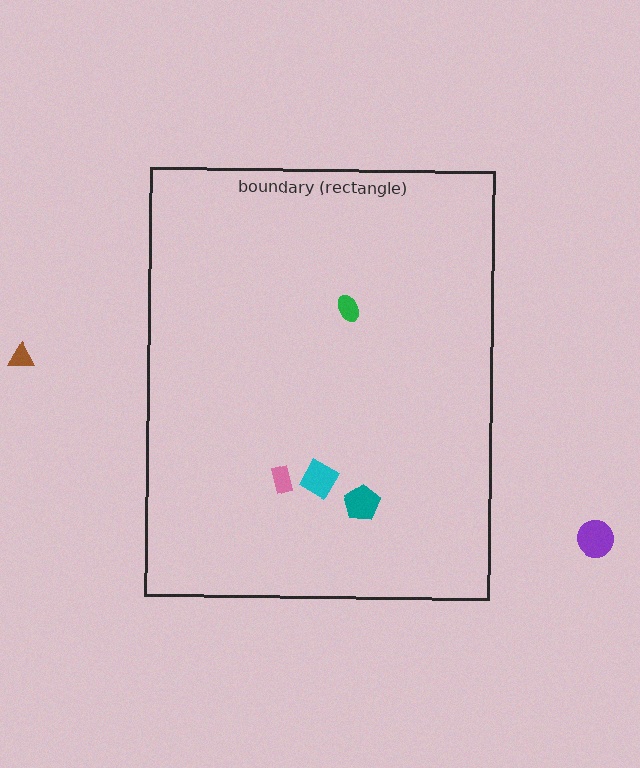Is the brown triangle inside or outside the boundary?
Outside.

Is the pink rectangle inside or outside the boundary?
Inside.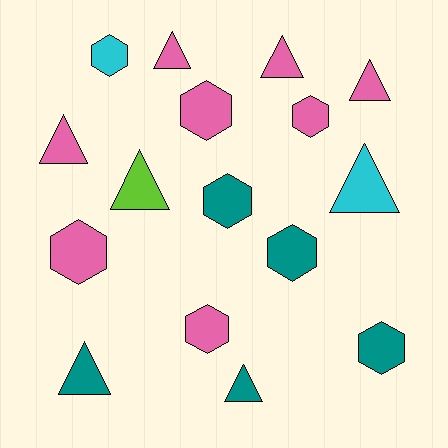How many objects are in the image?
There are 16 objects.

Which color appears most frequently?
Pink, with 8 objects.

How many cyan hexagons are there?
There is 1 cyan hexagon.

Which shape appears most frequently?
Triangle, with 8 objects.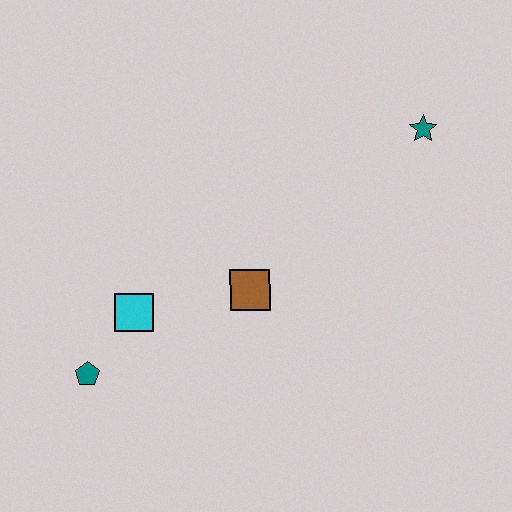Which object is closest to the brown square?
The cyan square is closest to the brown square.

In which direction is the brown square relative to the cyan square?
The brown square is to the right of the cyan square.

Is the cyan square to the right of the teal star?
No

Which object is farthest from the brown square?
The teal star is farthest from the brown square.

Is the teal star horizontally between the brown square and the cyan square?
No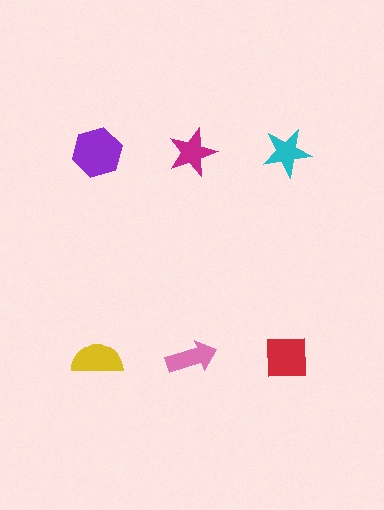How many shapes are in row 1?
3 shapes.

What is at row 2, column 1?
A yellow semicircle.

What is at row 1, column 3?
A cyan star.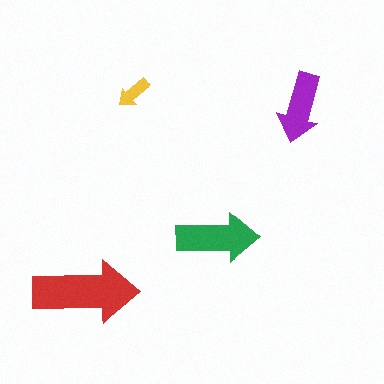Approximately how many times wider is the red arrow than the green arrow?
About 1.5 times wider.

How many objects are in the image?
There are 4 objects in the image.